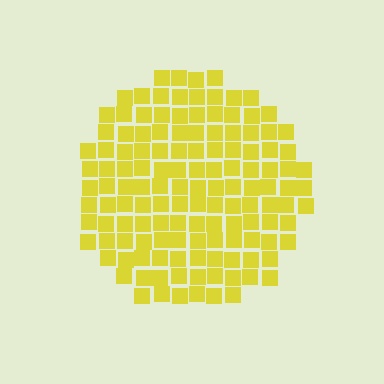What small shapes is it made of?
It is made of small squares.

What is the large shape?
The large shape is a circle.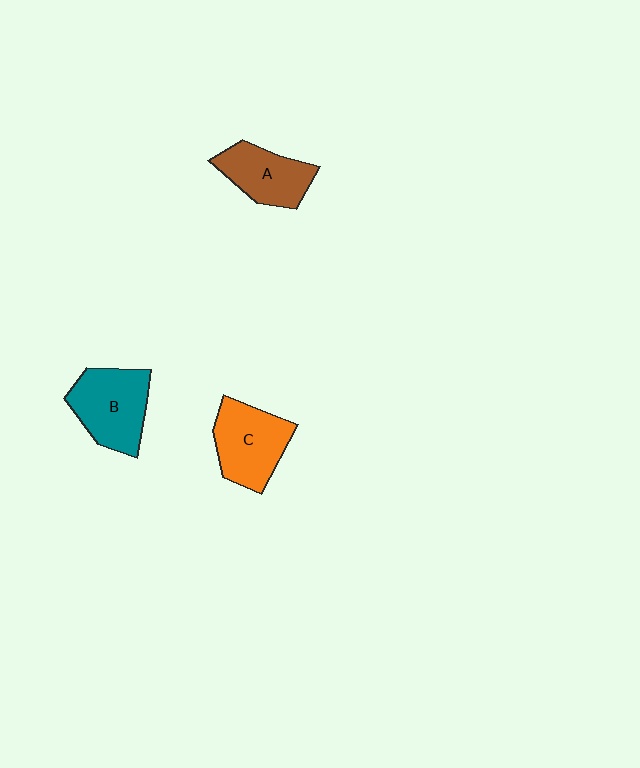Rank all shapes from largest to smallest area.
From largest to smallest: B (teal), C (orange), A (brown).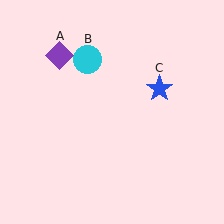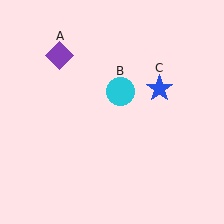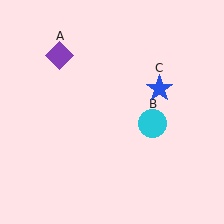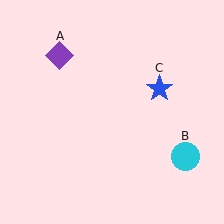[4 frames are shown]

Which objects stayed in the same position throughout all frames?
Purple diamond (object A) and blue star (object C) remained stationary.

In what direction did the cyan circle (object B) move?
The cyan circle (object B) moved down and to the right.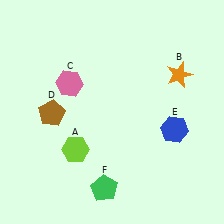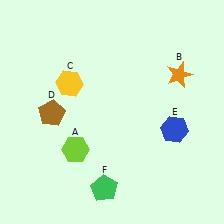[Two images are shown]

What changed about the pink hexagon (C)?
In Image 1, C is pink. In Image 2, it changed to yellow.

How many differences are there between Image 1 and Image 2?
There is 1 difference between the two images.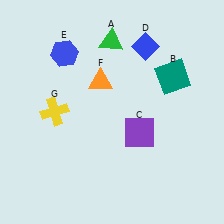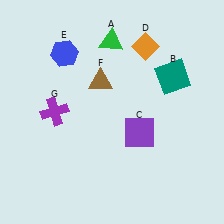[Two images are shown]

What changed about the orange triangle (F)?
In Image 1, F is orange. In Image 2, it changed to brown.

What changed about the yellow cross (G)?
In Image 1, G is yellow. In Image 2, it changed to purple.